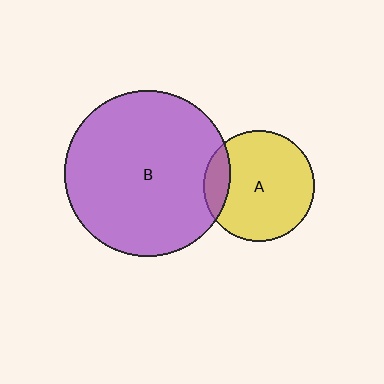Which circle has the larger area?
Circle B (purple).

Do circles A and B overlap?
Yes.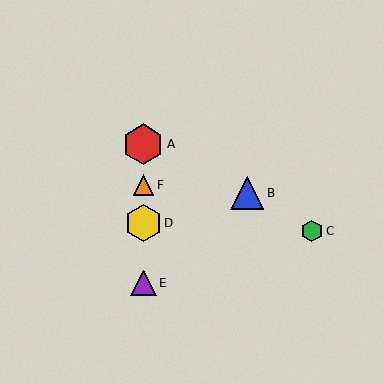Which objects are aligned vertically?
Objects A, D, E, F are aligned vertically.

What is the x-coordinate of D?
Object D is at x≈143.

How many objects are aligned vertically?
4 objects (A, D, E, F) are aligned vertically.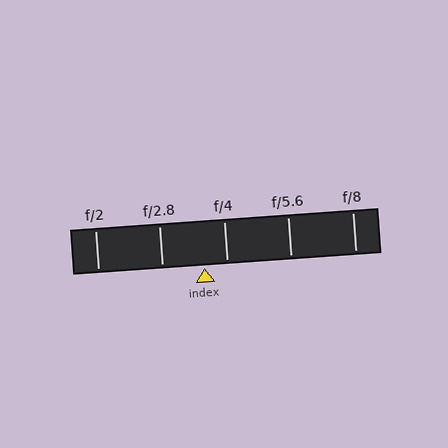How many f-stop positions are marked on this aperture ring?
There are 5 f-stop positions marked.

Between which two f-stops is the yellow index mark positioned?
The index mark is between f/2.8 and f/4.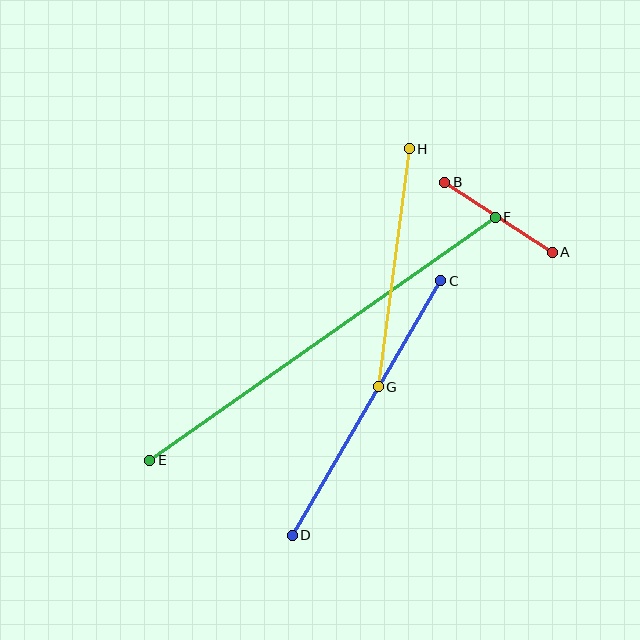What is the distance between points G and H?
The distance is approximately 240 pixels.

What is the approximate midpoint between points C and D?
The midpoint is at approximately (367, 408) pixels.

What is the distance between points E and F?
The distance is approximately 422 pixels.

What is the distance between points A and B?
The distance is approximately 128 pixels.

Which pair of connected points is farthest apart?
Points E and F are farthest apart.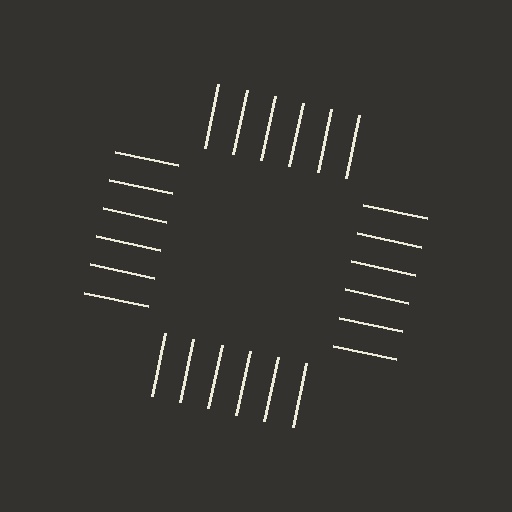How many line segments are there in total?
24 — 6 along each of the 4 edges.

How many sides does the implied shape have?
4 sides — the line-ends trace a square.